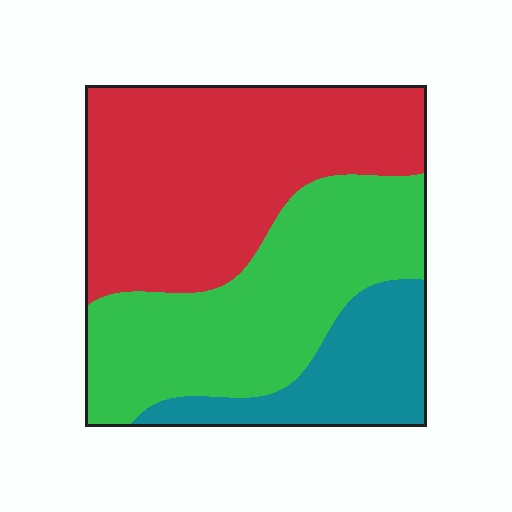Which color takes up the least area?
Teal, at roughly 20%.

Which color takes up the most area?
Red, at roughly 45%.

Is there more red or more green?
Red.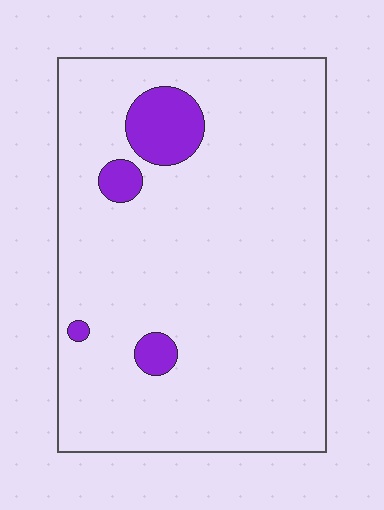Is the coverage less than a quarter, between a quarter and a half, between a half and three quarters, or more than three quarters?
Less than a quarter.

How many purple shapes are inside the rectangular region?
4.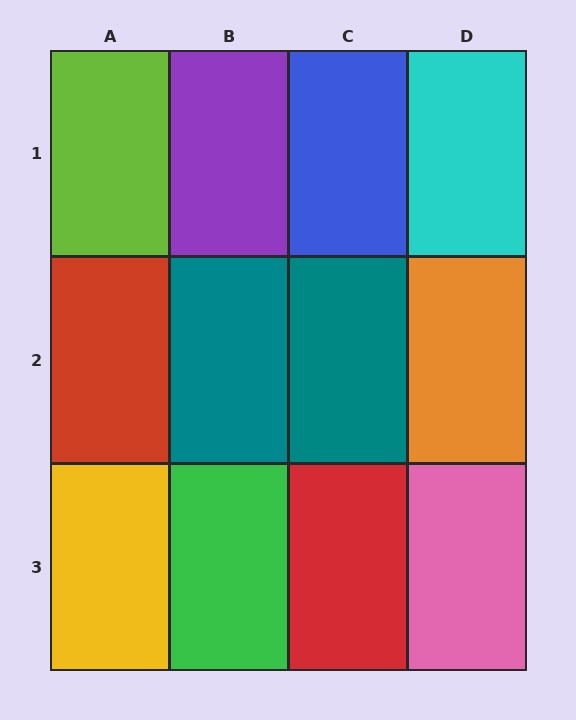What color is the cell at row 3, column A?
Yellow.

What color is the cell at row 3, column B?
Green.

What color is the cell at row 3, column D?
Pink.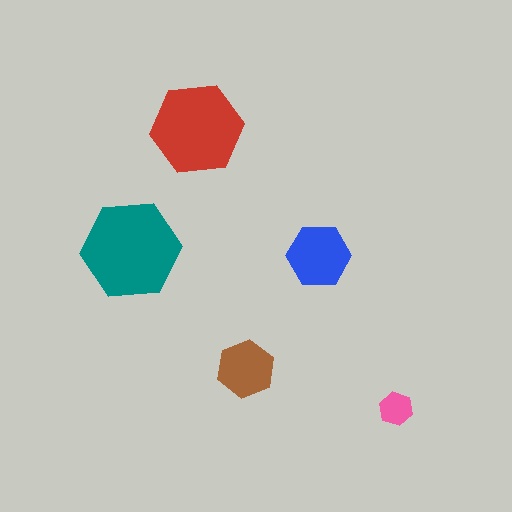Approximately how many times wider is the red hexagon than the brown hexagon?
About 1.5 times wider.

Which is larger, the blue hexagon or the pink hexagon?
The blue one.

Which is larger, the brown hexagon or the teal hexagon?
The teal one.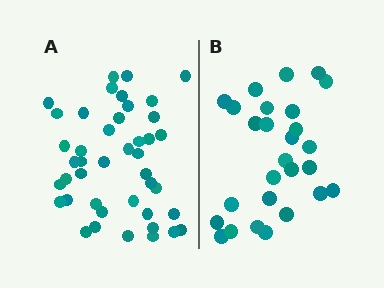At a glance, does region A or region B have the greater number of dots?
Region A (the left region) has more dots.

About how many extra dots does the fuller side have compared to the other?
Region A has approximately 15 more dots than region B.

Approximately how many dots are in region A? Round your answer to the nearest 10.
About 40 dots. (The exact count is 43, which rounds to 40.)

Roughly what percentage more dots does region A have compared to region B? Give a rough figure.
About 60% more.